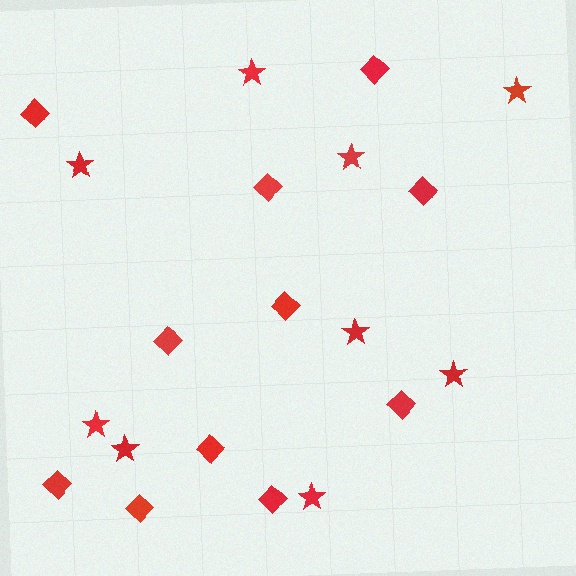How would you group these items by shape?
There are 2 groups: one group of stars (9) and one group of diamonds (11).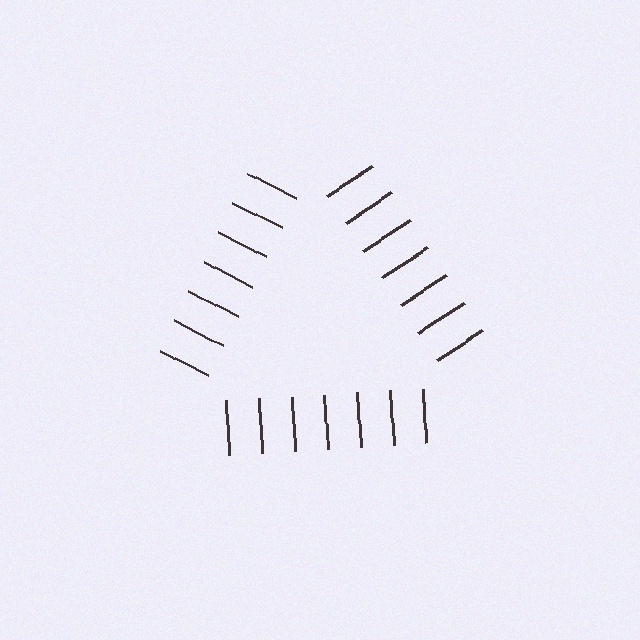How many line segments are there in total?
21 — 7 along each of the 3 edges.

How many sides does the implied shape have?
3 sides — the line-ends trace a triangle.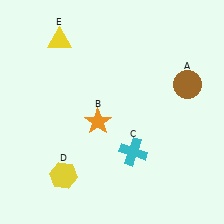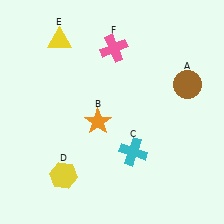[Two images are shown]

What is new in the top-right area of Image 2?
A pink cross (F) was added in the top-right area of Image 2.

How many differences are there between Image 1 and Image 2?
There is 1 difference between the two images.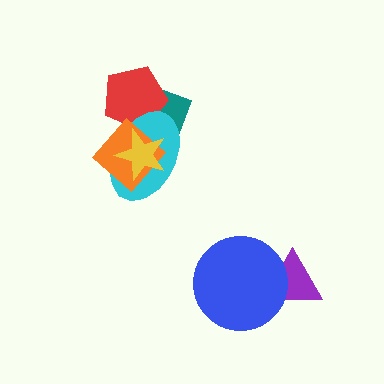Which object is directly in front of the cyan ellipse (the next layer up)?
The orange diamond is directly in front of the cyan ellipse.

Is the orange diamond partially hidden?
Yes, it is partially covered by another shape.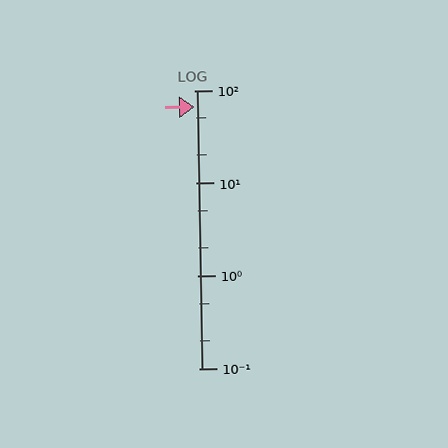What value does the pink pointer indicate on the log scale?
The pointer indicates approximately 66.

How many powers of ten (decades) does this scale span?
The scale spans 3 decades, from 0.1 to 100.